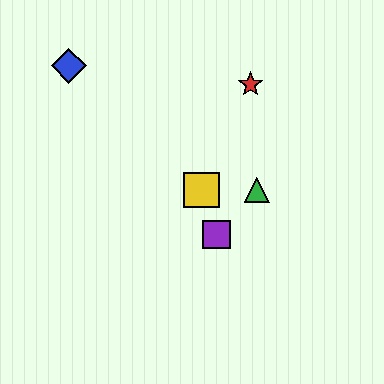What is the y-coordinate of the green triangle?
The green triangle is at y≈190.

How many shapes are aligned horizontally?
2 shapes (the green triangle, the yellow square) are aligned horizontally.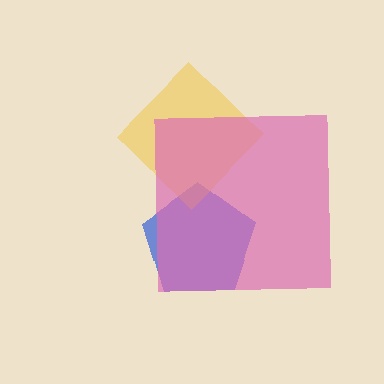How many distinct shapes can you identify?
There are 3 distinct shapes: a blue pentagon, a yellow diamond, a pink square.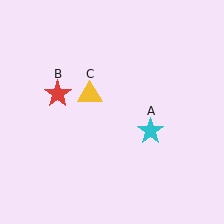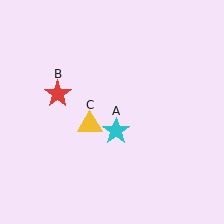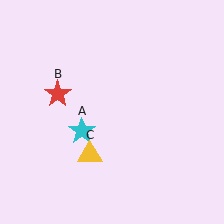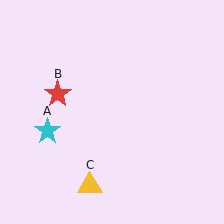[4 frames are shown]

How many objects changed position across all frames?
2 objects changed position: cyan star (object A), yellow triangle (object C).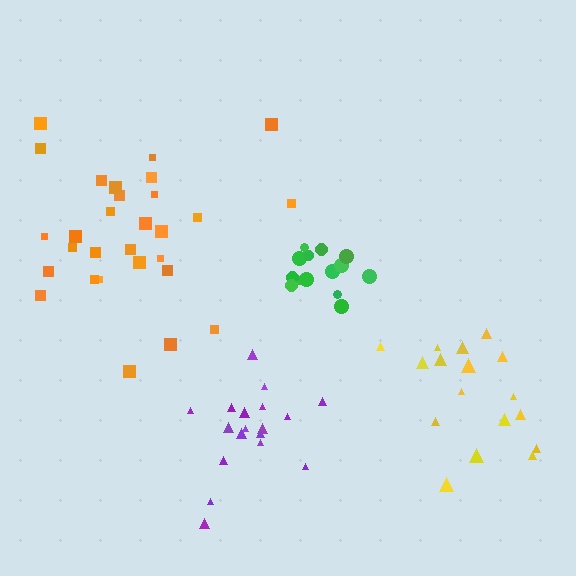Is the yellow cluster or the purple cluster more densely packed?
Purple.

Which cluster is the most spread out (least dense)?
Orange.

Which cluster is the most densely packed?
Green.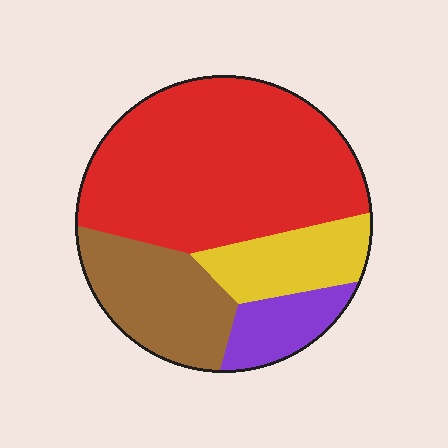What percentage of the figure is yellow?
Yellow takes up less than a sixth of the figure.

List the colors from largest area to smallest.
From largest to smallest: red, brown, yellow, purple.